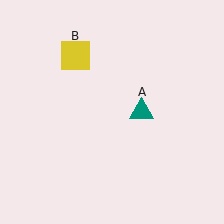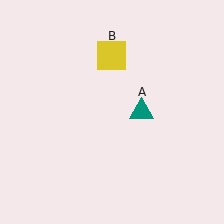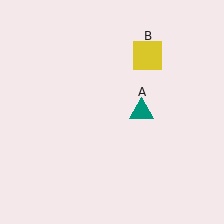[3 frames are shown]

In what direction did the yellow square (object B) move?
The yellow square (object B) moved right.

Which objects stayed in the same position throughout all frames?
Teal triangle (object A) remained stationary.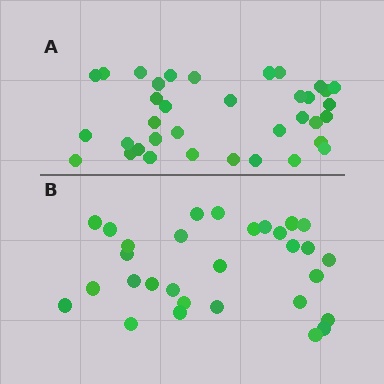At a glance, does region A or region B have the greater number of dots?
Region A (the top region) has more dots.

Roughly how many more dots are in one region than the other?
Region A has about 6 more dots than region B.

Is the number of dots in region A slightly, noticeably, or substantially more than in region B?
Region A has only slightly more — the two regions are fairly close. The ratio is roughly 1.2 to 1.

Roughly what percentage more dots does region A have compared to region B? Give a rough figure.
About 20% more.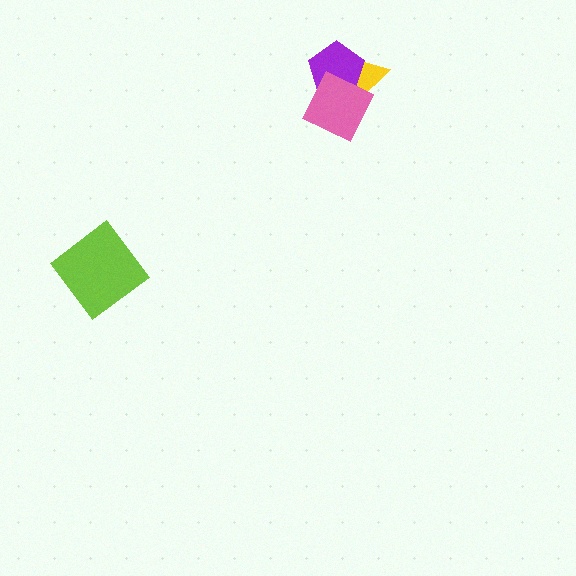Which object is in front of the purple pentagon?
The pink diamond is in front of the purple pentagon.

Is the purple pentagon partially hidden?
Yes, it is partially covered by another shape.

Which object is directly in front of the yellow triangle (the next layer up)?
The purple pentagon is directly in front of the yellow triangle.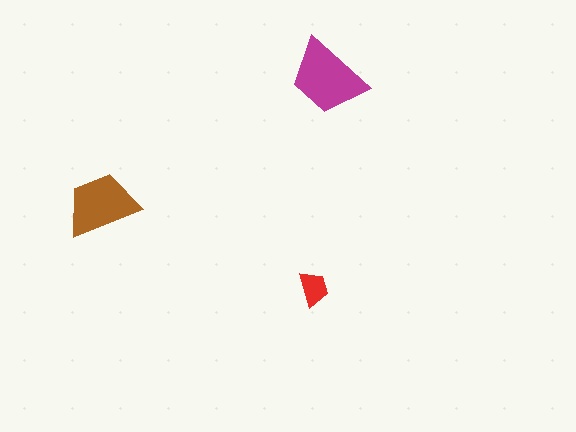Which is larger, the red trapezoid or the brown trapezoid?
The brown one.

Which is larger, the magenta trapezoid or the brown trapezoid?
The magenta one.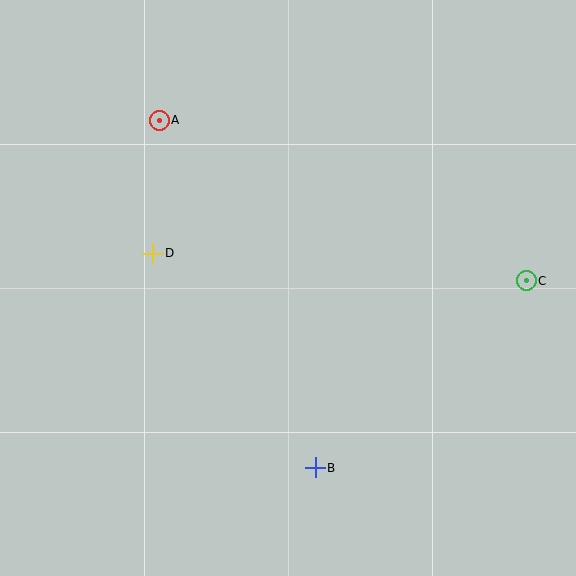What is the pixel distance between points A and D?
The distance between A and D is 133 pixels.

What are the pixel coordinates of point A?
Point A is at (159, 120).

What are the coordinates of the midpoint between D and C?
The midpoint between D and C is at (340, 267).